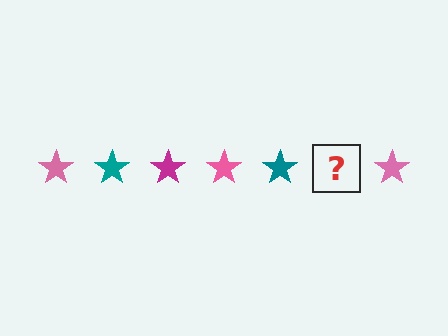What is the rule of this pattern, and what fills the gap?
The rule is that the pattern cycles through pink, teal, magenta stars. The gap should be filled with a magenta star.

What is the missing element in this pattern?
The missing element is a magenta star.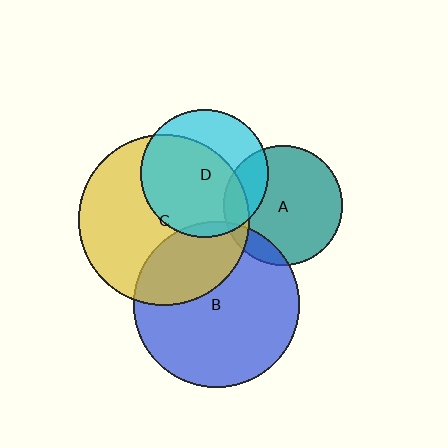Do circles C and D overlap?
Yes.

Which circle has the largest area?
Circle C (yellow).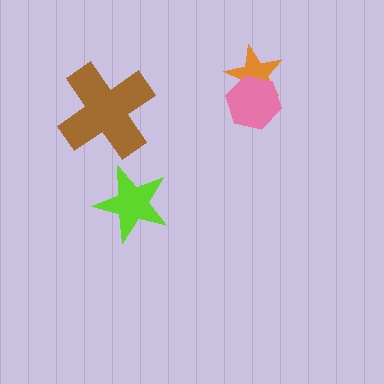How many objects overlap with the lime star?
0 objects overlap with the lime star.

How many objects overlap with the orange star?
1 object overlaps with the orange star.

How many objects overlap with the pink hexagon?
1 object overlaps with the pink hexagon.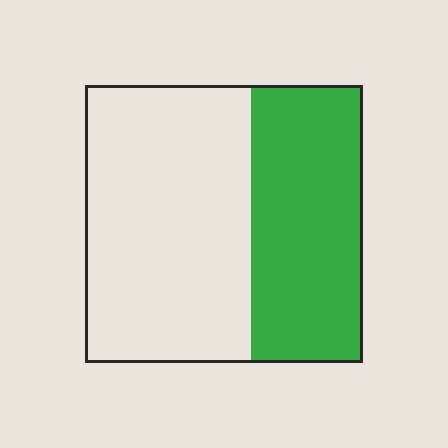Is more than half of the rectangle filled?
No.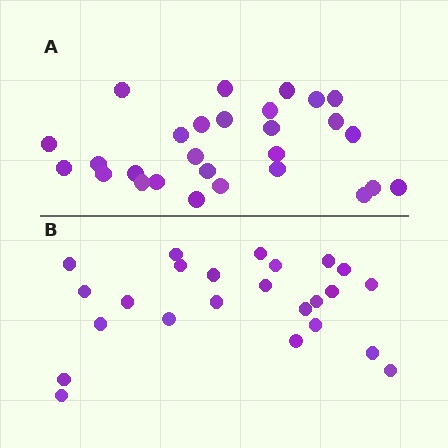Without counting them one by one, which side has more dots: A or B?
Region A (the top region) has more dots.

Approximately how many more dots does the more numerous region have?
Region A has about 4 more dots than region B.